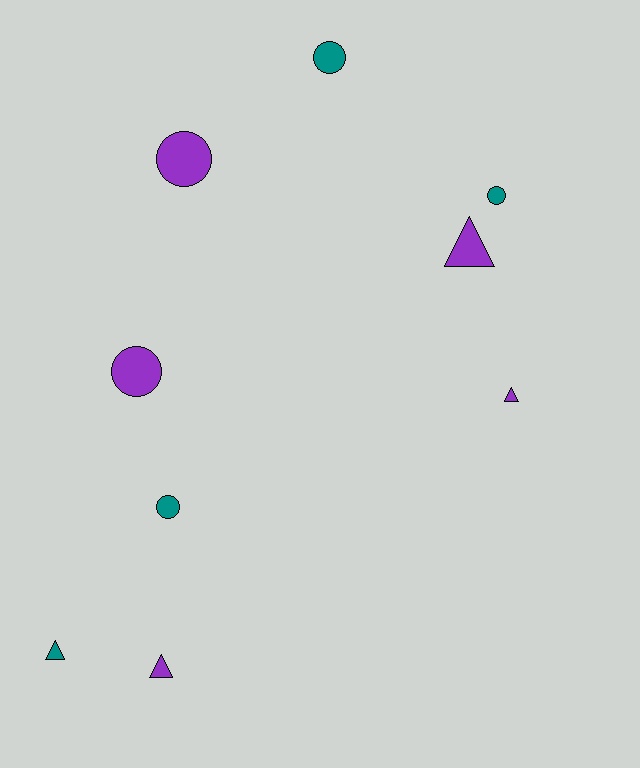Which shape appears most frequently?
Circle, with 5 objects.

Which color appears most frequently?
Purple, with 5 objects.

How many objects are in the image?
There are 9 objects.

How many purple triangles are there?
There are 3 purple triangles.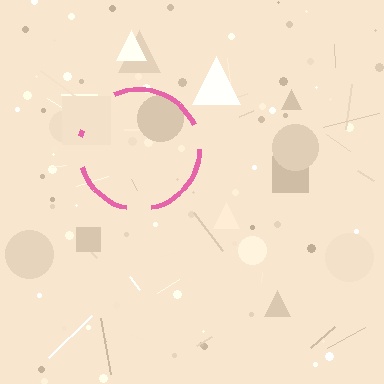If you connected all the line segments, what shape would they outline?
They would outline a circle.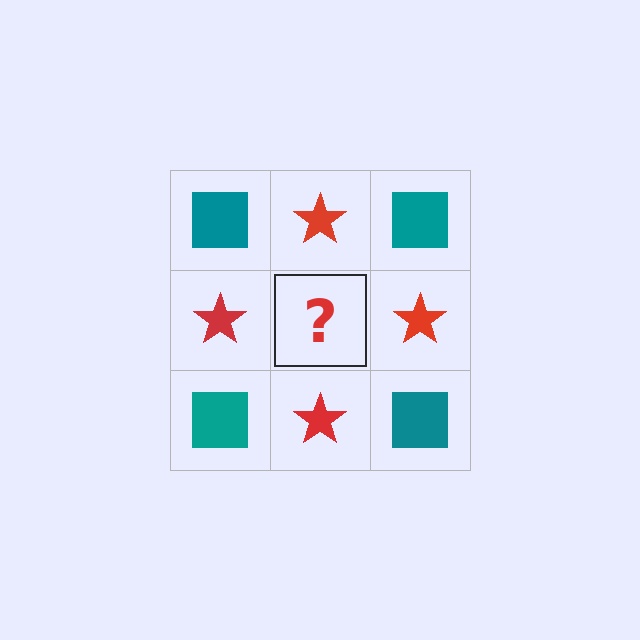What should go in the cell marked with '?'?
The missing cell should contain a teal square.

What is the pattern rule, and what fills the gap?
The rule is that it alternates teal square and red star in a checkerboard pattern. The gap should be filled with a teal square.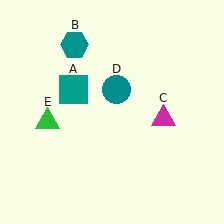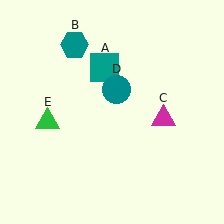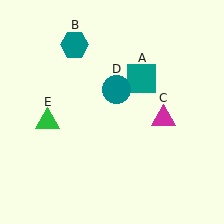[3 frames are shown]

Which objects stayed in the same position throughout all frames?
Teal hexagon (object B) and magenta triangle (object C) and teal circle (object D) and green triangle (object E) remained stationary.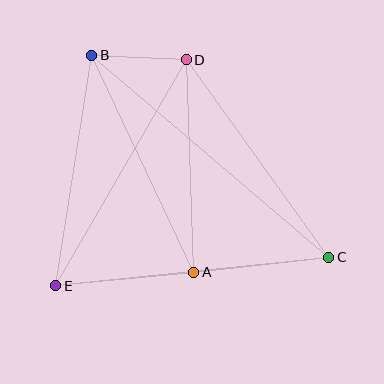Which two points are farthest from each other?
Points B and C are farthest from each other.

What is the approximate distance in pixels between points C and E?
The distance between C and E is approximately 275 pixels.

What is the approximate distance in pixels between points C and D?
The distance between C and D is approximately 244 pixels.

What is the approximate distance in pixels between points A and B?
The distance between A and B is approximately 240 pixels.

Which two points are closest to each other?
Points B and D are closest to each other.